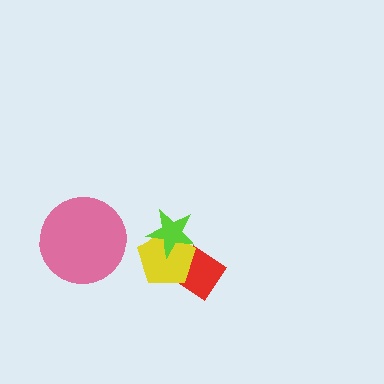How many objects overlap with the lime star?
1 object overlaps with the lime star.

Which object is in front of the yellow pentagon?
The lime star is in front of the yellow pentagon.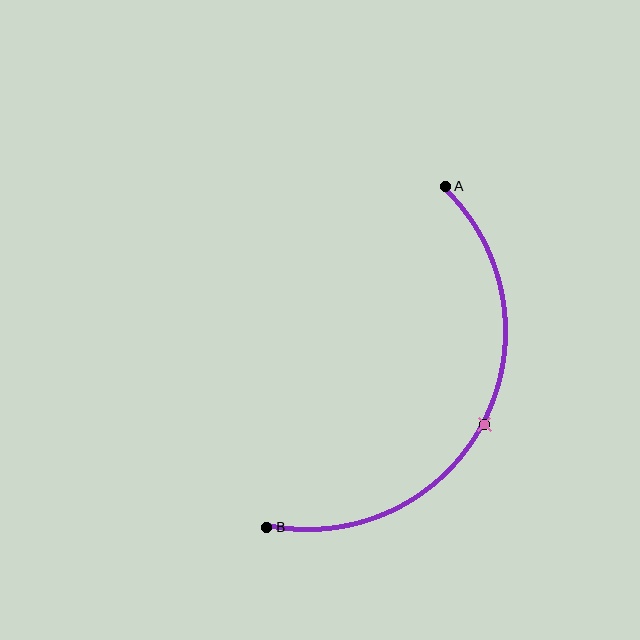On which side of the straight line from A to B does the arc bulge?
The arc bulges to the right of the straight line connecting A and B.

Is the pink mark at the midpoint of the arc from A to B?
Yes. The pink mark lies on the arc at equal arc-length from both A and B — it is the arc midpoint.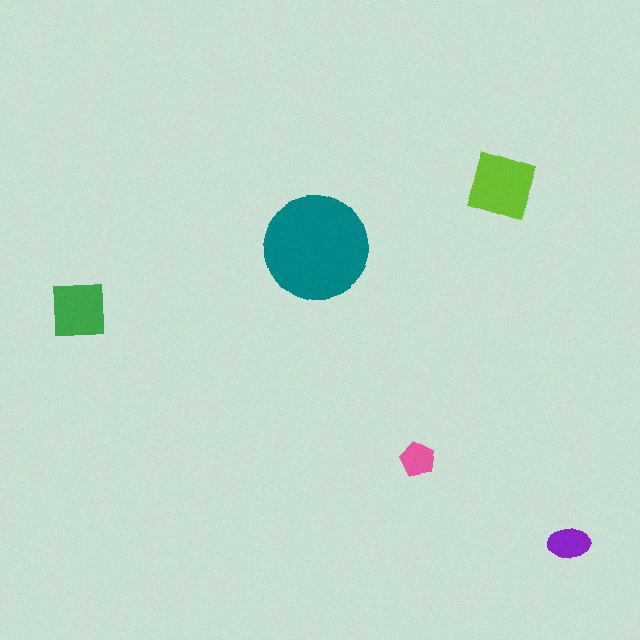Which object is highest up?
The lime diamond is topmost.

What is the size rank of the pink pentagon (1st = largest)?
5th.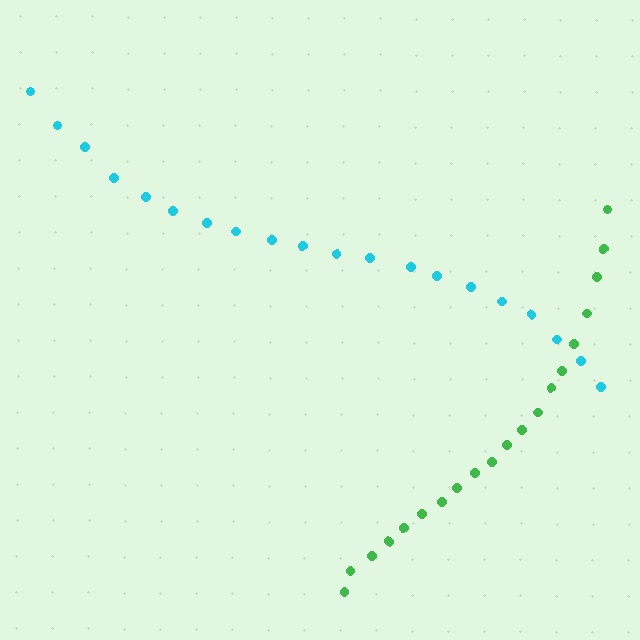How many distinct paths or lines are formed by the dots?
There are 2 distinct paths.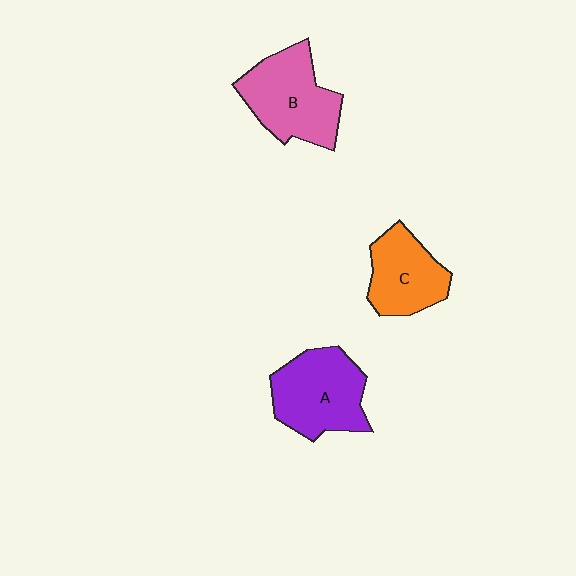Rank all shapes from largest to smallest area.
From largest to smallest: B (pink), A (purple), C (orange).